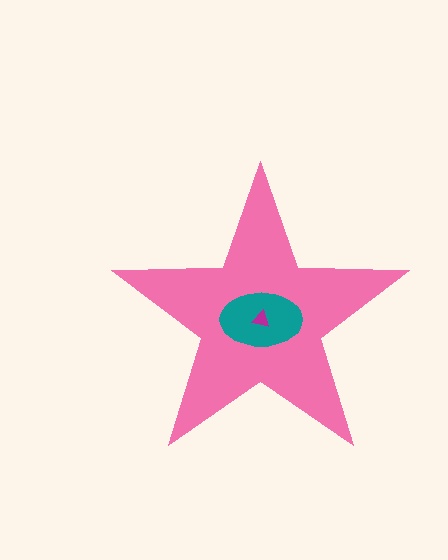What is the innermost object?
The magenta triangle.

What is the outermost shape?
The pink star.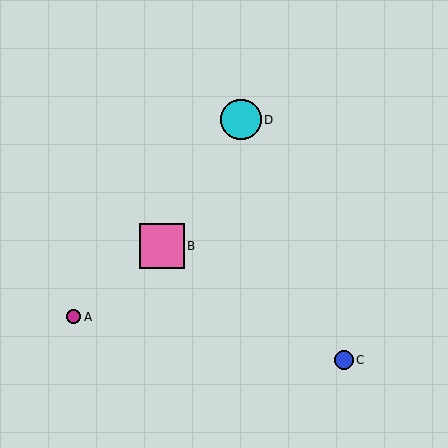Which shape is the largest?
The pink square (labeled B) is the largest.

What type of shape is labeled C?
Shape C is a blue circle.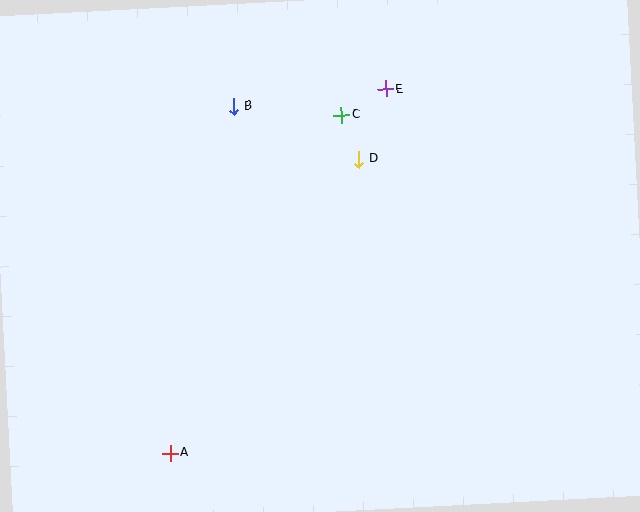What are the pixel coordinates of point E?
Point E is at (386, 89).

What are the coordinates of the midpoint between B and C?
The midpoint between B and C is at (288, 111).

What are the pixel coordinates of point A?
Point A is at (170, 453).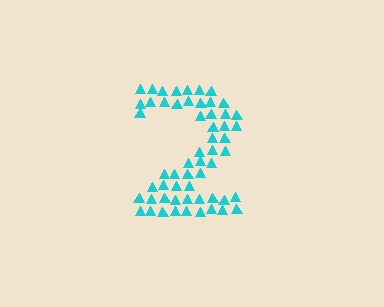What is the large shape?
The large shape is the digit 2.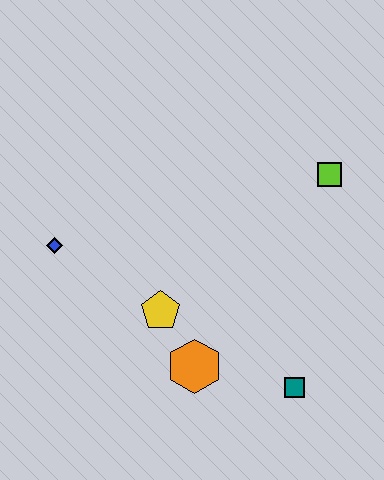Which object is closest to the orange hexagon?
The yellow pentagon is closest to the orange hexagon.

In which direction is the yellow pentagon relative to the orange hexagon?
The yellow pentagon is above the orange hexagon.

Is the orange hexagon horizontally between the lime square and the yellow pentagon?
Yes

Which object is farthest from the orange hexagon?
The lime square is farthest from the orange hexagon.